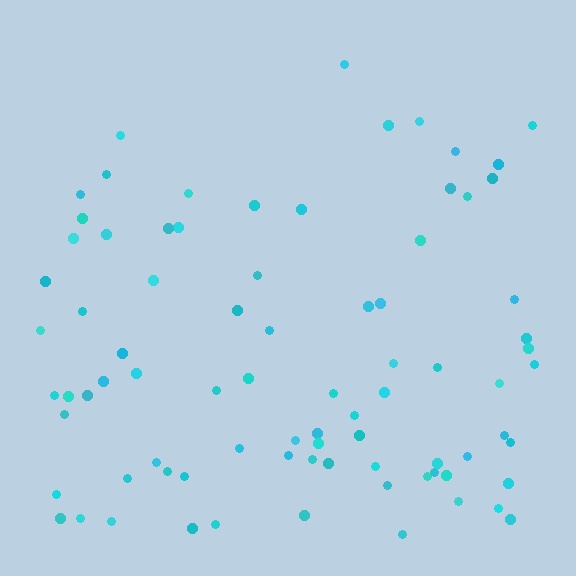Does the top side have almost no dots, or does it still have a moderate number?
Still a moderate number, just noticeably fewer than the bottom.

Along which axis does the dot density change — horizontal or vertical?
Vertical.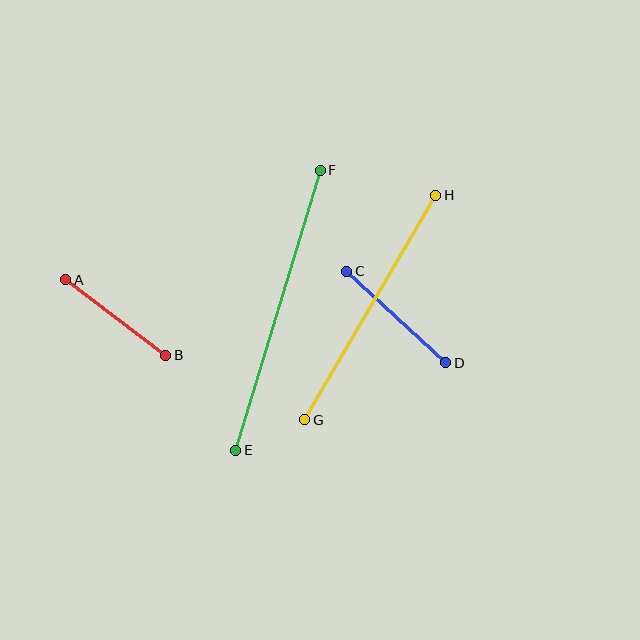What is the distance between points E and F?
The distance is approximately 292 pixels.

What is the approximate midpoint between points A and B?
The midpoint is at approximately (116, 317) pixels.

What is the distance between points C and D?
The distance is approximately 135 pixels.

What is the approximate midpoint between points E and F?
The midpoint is at approximately (278, 310) pixels.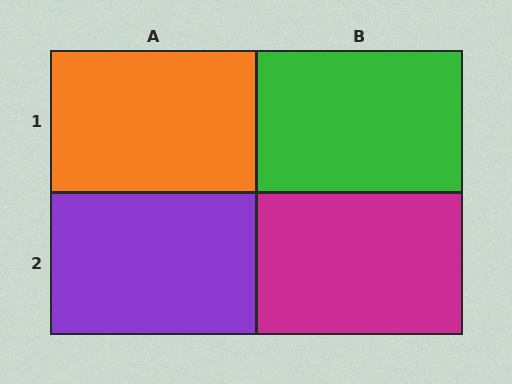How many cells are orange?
1 cell is orange.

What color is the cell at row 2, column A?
Purple.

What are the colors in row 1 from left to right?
Orange, green.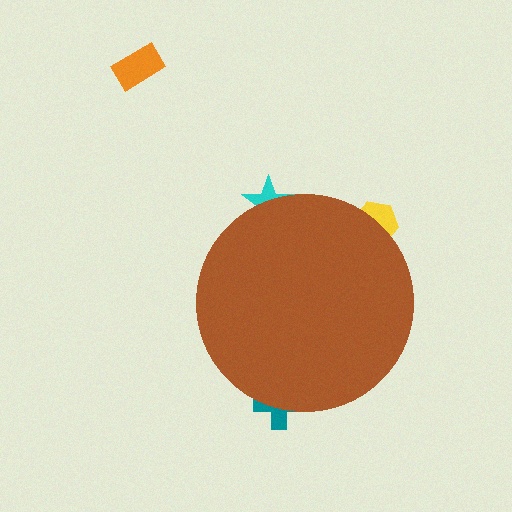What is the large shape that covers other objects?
A brown circle.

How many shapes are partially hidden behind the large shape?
3 shapes are partially hidden.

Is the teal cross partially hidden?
Yes, the teal cross is partially hidden behind the brown circle.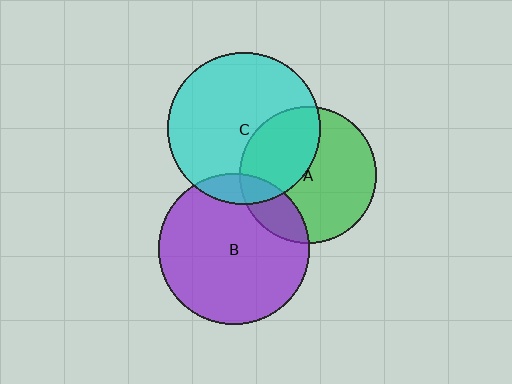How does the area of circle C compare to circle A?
Approximately 1.2 times.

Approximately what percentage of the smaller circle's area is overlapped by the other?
Approximately 40%.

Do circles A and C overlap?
Yes.